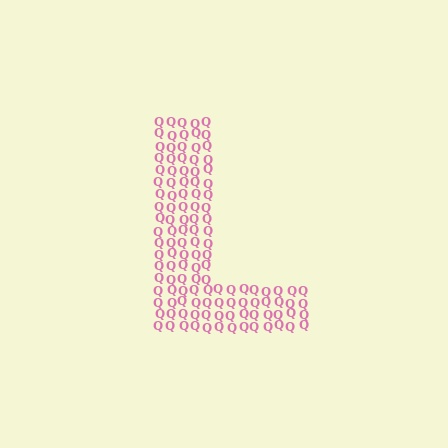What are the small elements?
The small elements are letter Q's.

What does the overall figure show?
The overall figure shows the letter L.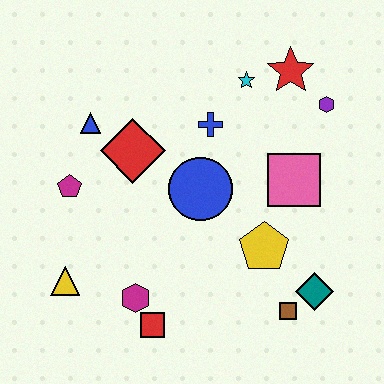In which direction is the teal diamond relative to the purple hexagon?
The teal diamond is below the purple hexagon.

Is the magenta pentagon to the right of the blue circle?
No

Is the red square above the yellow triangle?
No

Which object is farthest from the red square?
The red star is farthest from the red square.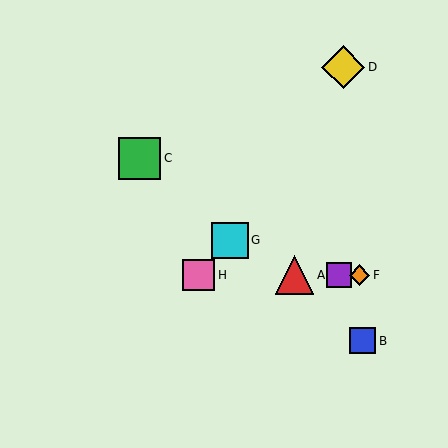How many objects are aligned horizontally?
4 objects (A, E, F, H) are aligned horizontally.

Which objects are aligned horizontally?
Objects A, E, F, H are aligned horizontally.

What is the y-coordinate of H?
Object H is at y≈275.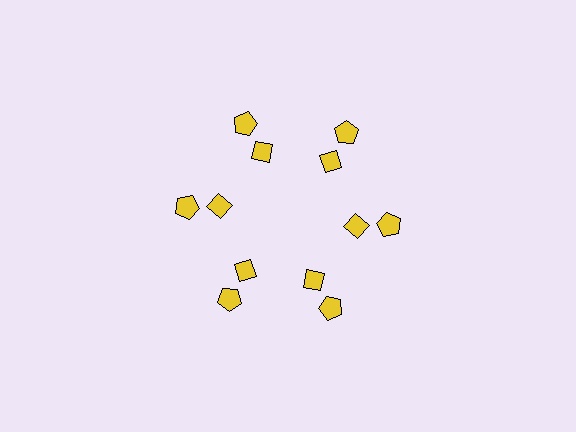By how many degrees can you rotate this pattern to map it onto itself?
The pattern maps onto itself every 60 degrees of rotation.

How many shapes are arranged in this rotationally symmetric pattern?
There are 12 shapes, arranged in 6 groups of 2.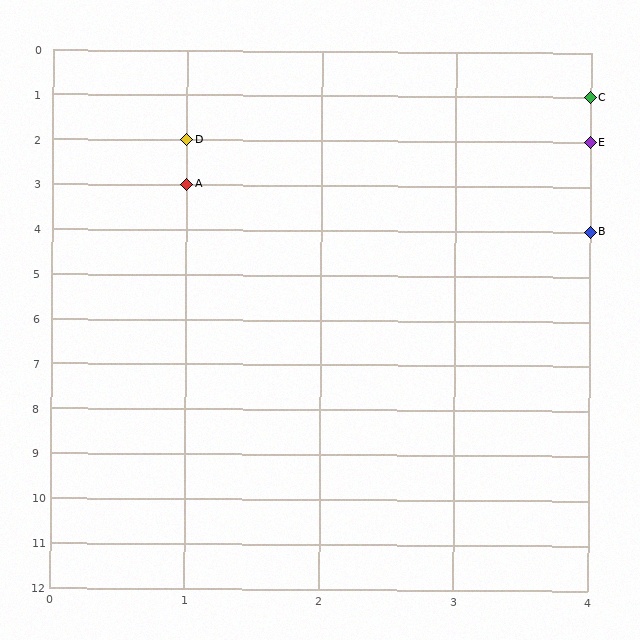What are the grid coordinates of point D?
Point D is at grid coordinates (1, 2).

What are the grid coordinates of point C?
Point C is at grid coordinates (4, 1).